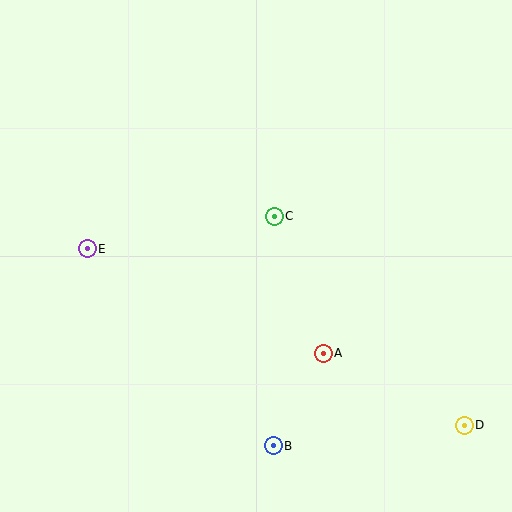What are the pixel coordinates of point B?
Point B is at (273, 446).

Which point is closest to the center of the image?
Point C at (274, 216) is closest to the center.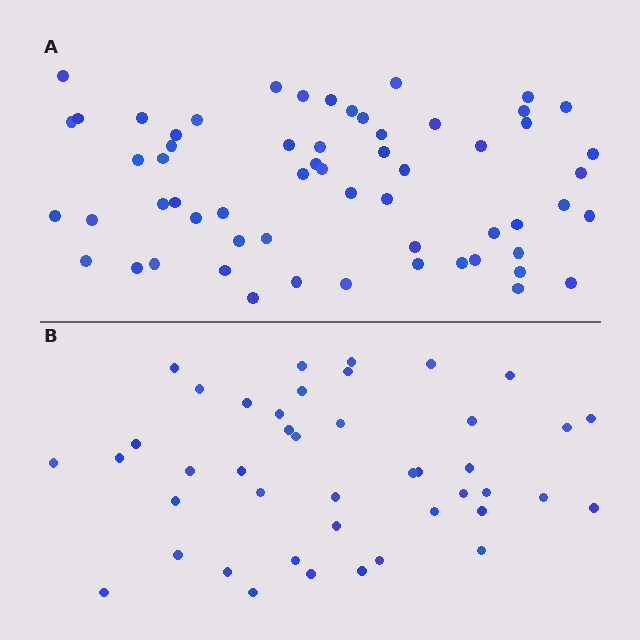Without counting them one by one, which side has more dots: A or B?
Region A (the top region) has more dots.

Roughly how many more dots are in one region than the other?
Region A has approximately 15 more dots than region B.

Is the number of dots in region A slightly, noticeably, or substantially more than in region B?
Region A has noticeably more, but not dramatically so. The ratio is roughly 1.4 to 1.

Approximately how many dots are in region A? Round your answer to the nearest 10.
About 60 dots.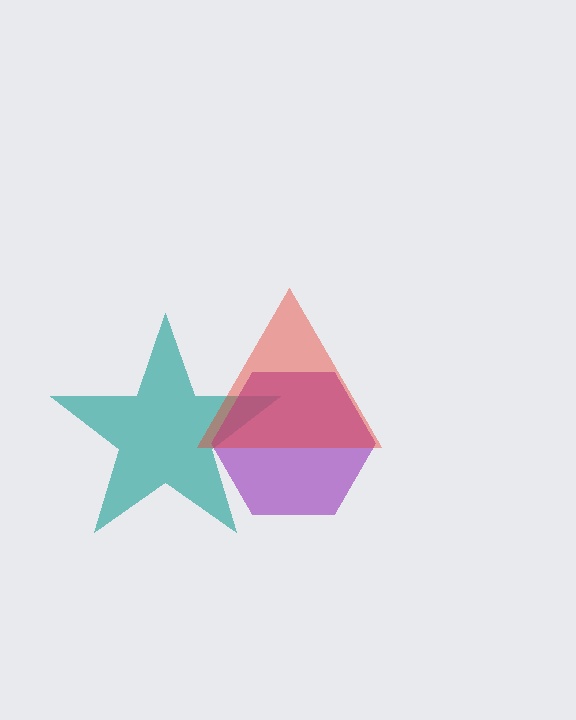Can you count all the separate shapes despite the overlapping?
Yes, there are 3 separate shapes.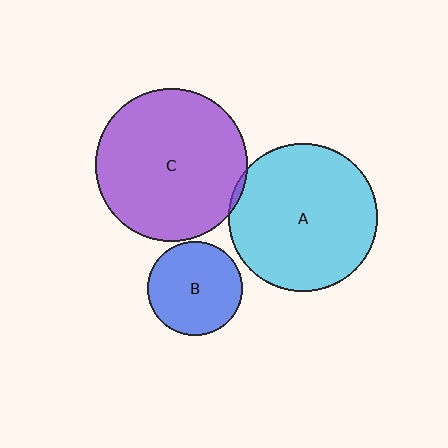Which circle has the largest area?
Circle C (purple).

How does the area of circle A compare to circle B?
Approximately 2.5 times.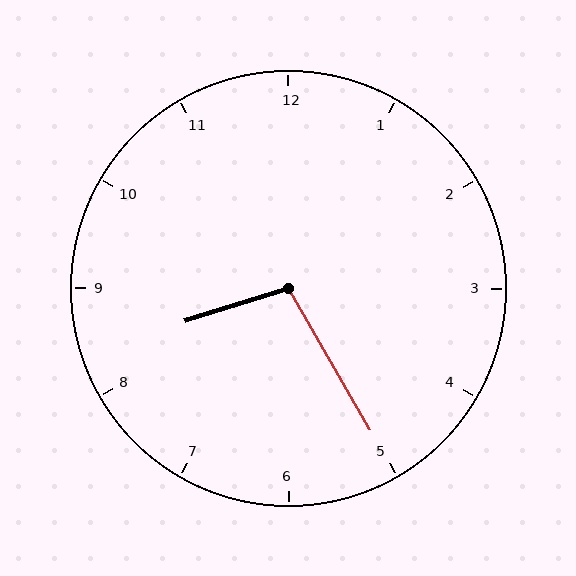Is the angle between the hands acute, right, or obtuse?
It is obtuse.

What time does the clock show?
8:25.